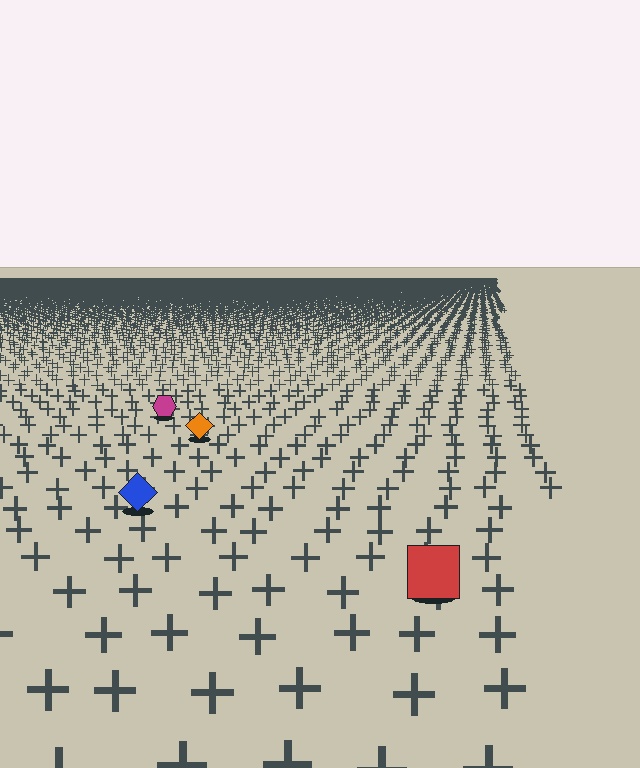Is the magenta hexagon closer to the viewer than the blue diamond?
No. The blue diamond is closer — you can tell from the texture gradient: the ground texture is coarser near it.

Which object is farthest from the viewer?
The magenta hexagon is farthest from the viewer. It appears smaller and the ground texture around it is denser.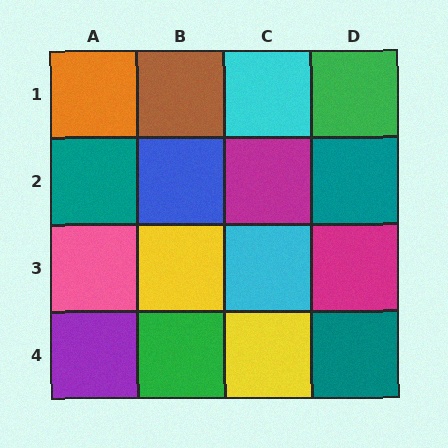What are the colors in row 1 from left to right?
Orange, brown, cyan, green.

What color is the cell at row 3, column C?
Cyan.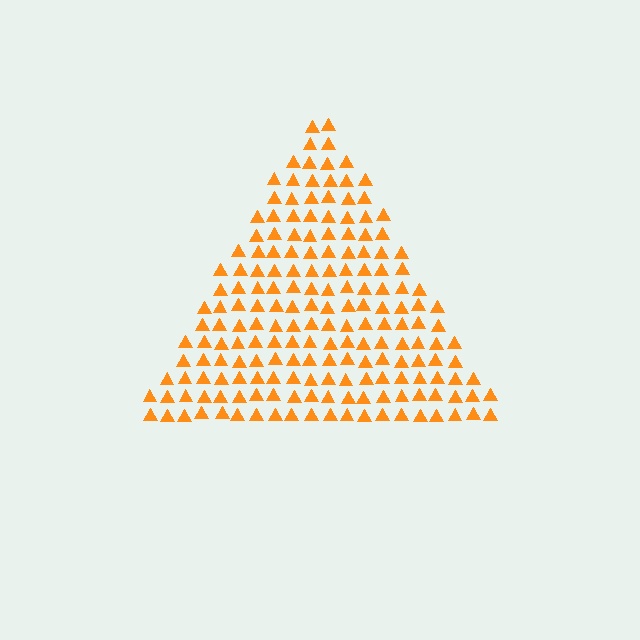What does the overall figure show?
The overall figure shows a triangle.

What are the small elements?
The small elements are triangles.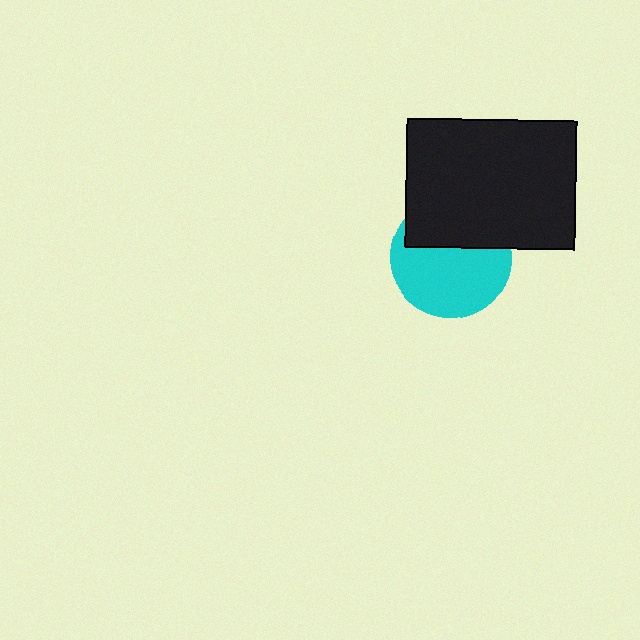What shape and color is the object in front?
The object in front is a black rectangle.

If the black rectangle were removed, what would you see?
You would see the complete cyan circle.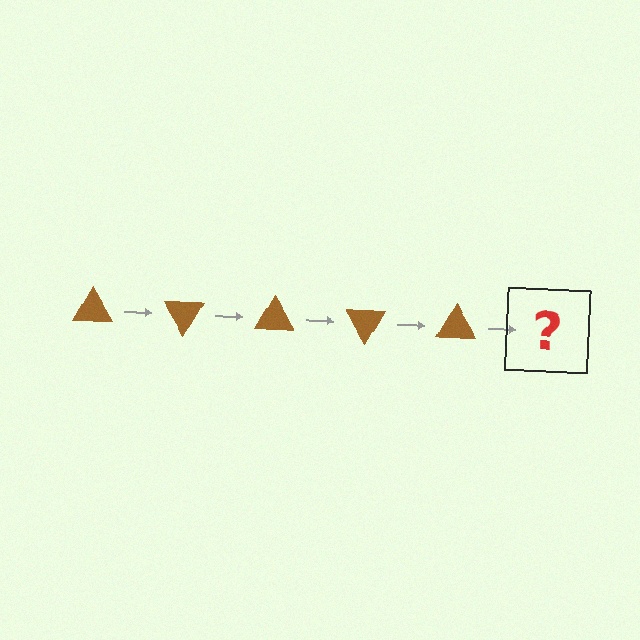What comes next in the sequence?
The next element should be a brown triangle rotated 300 degrees.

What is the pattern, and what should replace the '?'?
The pattern is that the triangle rotates 60 degrees each step. The '?' should be a brown triangle rotated 300 degrees.